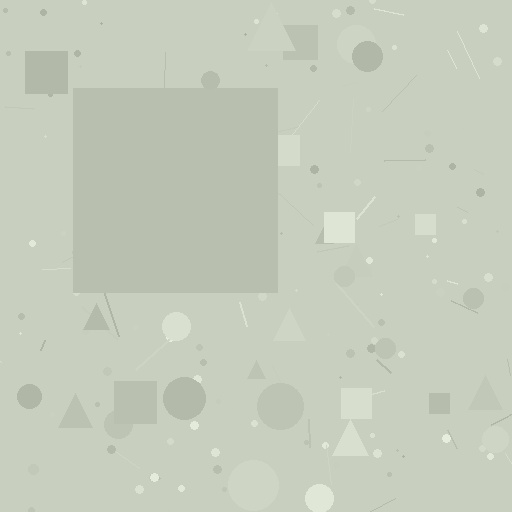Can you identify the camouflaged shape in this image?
The camouflaged shape is a square.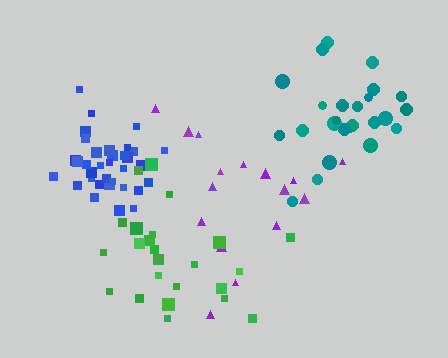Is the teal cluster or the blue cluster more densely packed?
Blue.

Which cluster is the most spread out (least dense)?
Purple.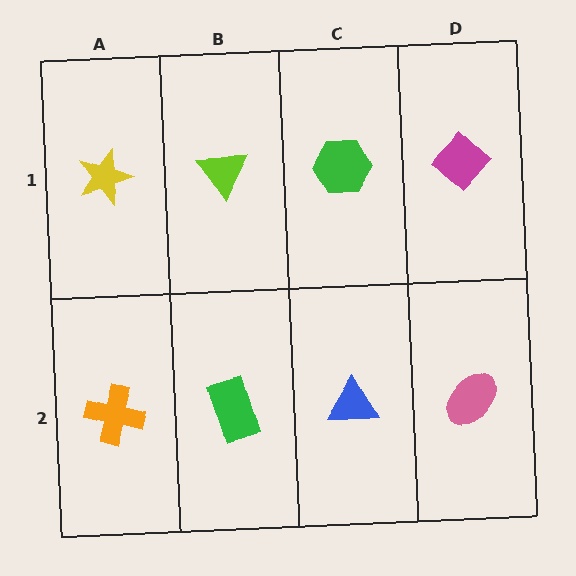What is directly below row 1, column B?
A green rectangle.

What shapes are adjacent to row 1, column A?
An orange cross (row 2, column A), a lime triangle (row 1, column B).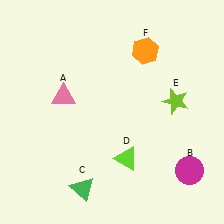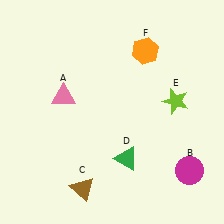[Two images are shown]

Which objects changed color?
C changed from green to brown. D changed from lime to green.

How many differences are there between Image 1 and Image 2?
There are 2 differences between the two images.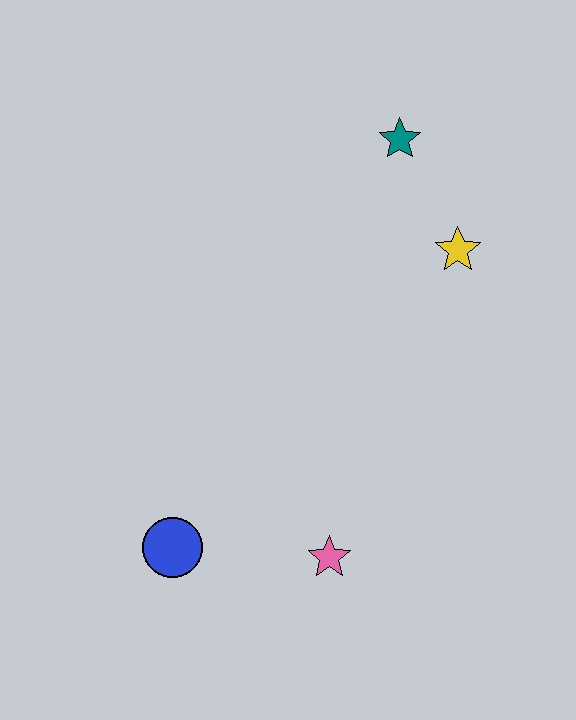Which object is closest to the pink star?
The blue circle is closest to the pink star.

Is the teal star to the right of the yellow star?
No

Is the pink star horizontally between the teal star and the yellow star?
No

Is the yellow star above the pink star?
Yes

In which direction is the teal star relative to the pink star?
The teal star is above the pink star.